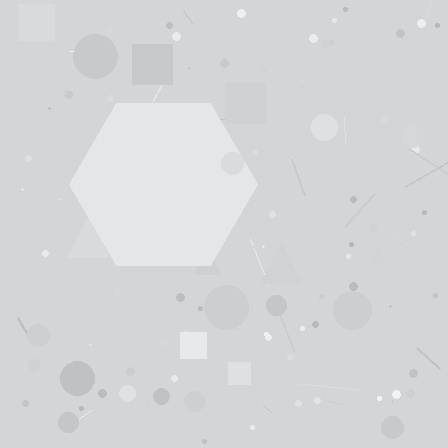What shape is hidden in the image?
A hexagon is hidden in the image.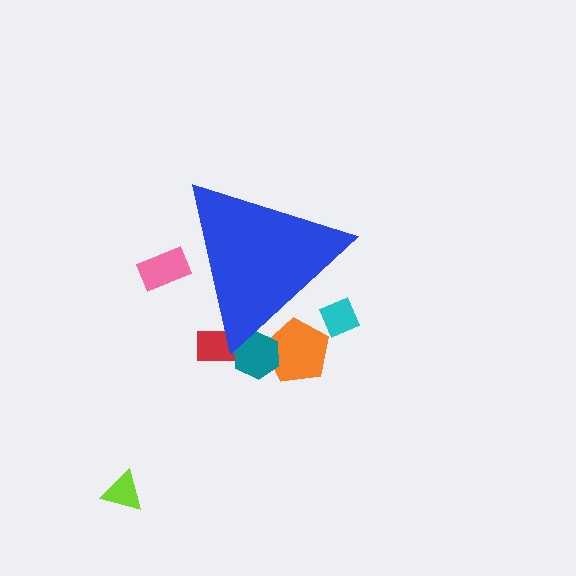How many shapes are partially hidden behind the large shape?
5 shapes are partially hidden.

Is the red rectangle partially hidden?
Yes, the red rectangle is partially hidden behind the blue triangle.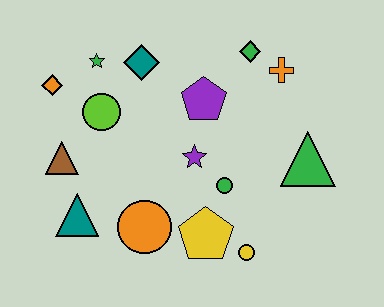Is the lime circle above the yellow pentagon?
Yes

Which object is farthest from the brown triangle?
The green triangle is farthest from the brown triangle.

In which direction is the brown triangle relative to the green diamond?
The brown triangle is to the left of the green diamond.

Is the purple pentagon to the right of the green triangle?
No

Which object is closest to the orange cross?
The green diamond is closest to the orange cross.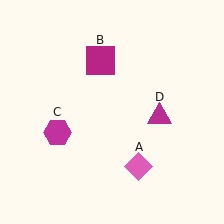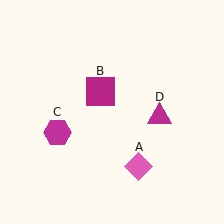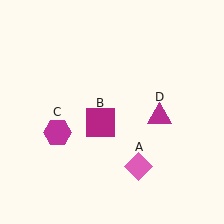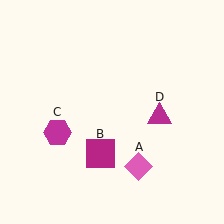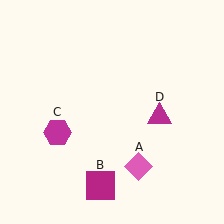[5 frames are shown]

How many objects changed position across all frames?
1 object changed position: magenta square (object B).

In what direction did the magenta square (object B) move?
The magenta square (object B) moved down.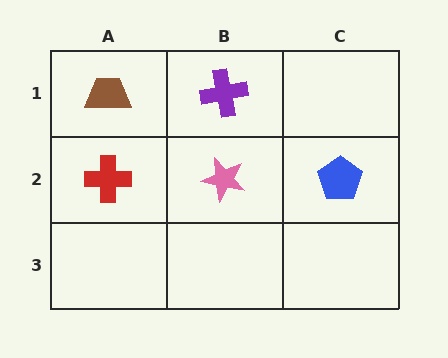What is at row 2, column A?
A red cross.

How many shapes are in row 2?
3 shapes.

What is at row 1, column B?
A purple cross.